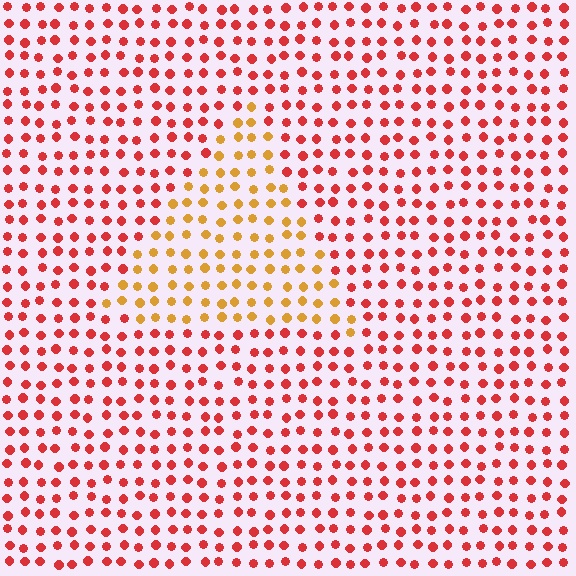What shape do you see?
I see a triangle.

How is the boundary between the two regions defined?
The boundary is defined purely by a slight shift in hue (about 40 degrees). Spacing, size, and orientation are identical on both sides.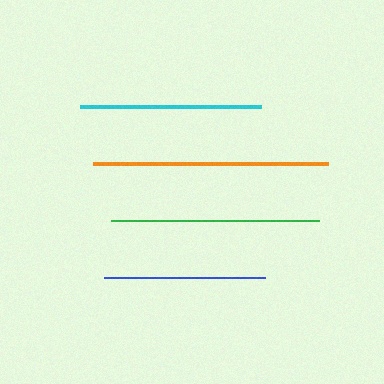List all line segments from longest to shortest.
From longest to shortest: orange, green, cyan, blue.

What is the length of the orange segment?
The orange segment is approximately 236 pixels long.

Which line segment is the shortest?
The blue line is the shortest at approximately 161 pixels.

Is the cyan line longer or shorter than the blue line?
The cyan line is longer than the blue line.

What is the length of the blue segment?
The blue segment is approximately 161 pixels long.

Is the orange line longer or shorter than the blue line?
The orange line is longer than the blue line.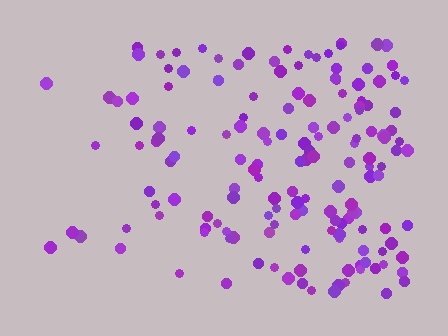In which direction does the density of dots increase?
From left to right, with the right side densest.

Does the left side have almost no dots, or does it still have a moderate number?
Still a moderate number, just noticeably fewer than the right.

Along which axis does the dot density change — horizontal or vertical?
Horizontal.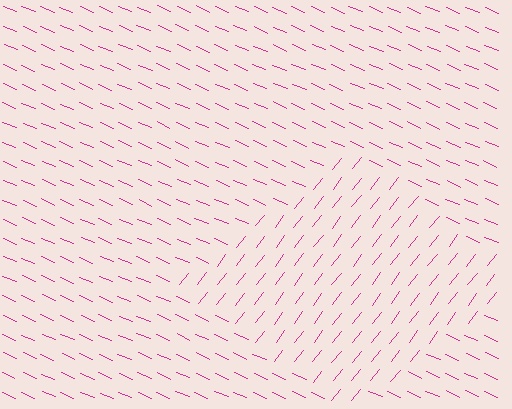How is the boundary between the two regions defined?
The boundary is defined purely by a change in line orientation (approximately 76 degrees difference). All lines are the same color and thickness.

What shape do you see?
I see a diamond.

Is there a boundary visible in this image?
Yes, there is a texture boundary formed by a change in line orientation.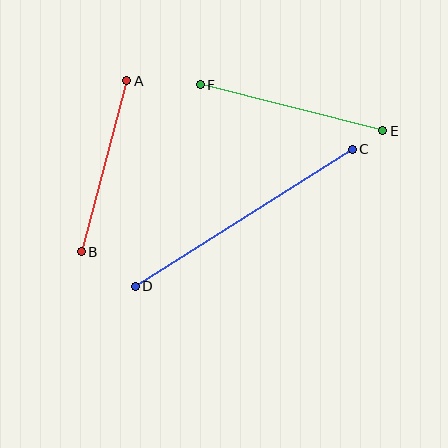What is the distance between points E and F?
The distance is approximately 188 pixels.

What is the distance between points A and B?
The distance is approximately 177 pixels.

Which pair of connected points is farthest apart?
Points C and D are farthest apart.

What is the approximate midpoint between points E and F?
The midpoint is at approximately (292, 108) pixels.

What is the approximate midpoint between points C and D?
The midpoint is at approximately (244, 218) pixels.